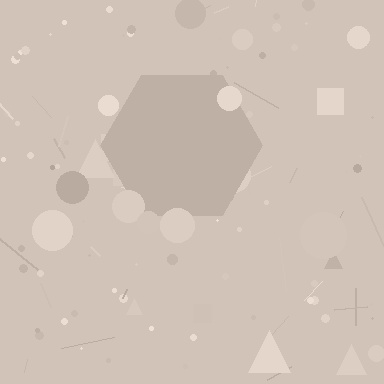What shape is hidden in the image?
A hexagon is hidden in the image.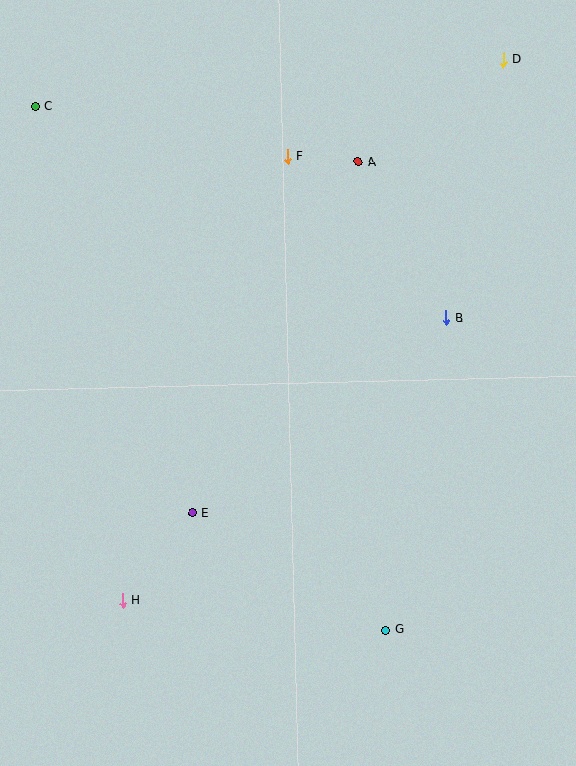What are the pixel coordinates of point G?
Point G is at (386, 630).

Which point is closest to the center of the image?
Point E at (193, 513) is closest to the center.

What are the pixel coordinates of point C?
Point C is at (35, 107).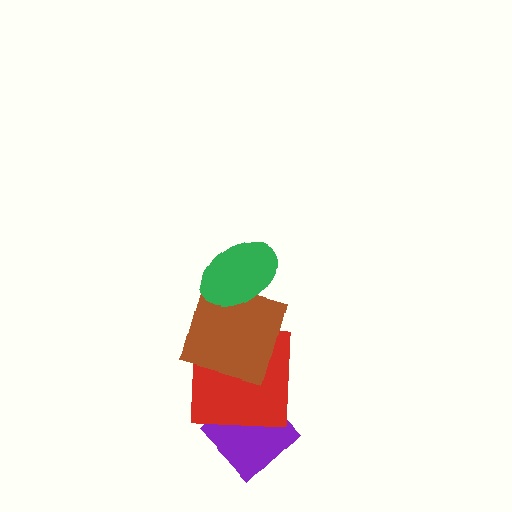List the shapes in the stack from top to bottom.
From top to bottom: the green ellipse, the brown square, the red square, the purple diamond.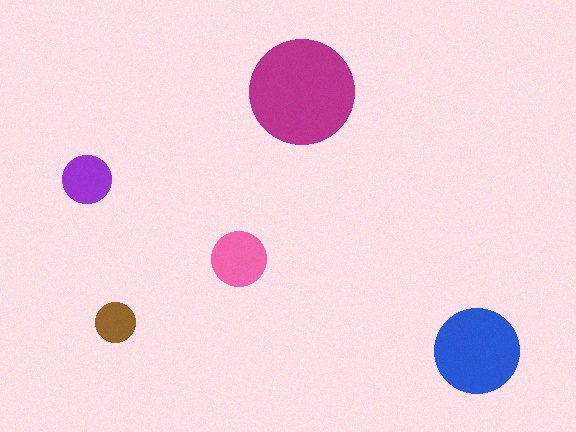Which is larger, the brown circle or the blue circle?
The blue one.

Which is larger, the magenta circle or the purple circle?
The magenta one.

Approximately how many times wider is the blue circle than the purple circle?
About 1.5 times wider.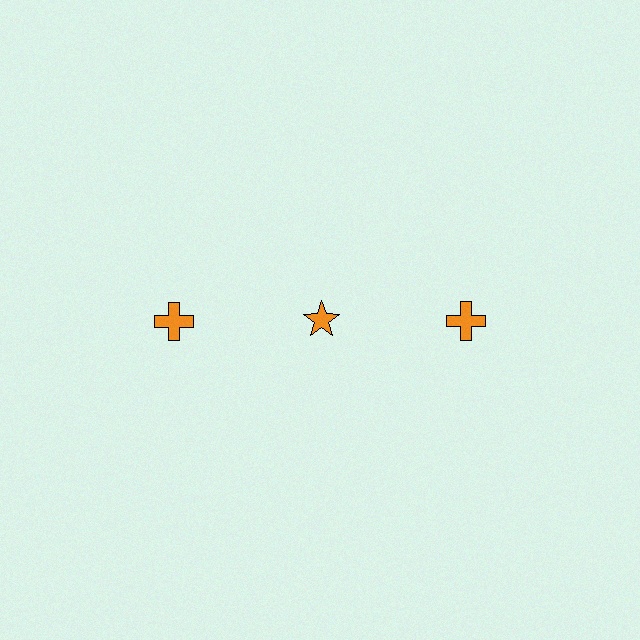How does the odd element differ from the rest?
It has a different shape: star instead of cross.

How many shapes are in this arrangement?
There are 3 shapes arranged in a grid pattern.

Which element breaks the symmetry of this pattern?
The orange star in the top row, second from left column breaks the symmetry. All other shapes are orange crosses.